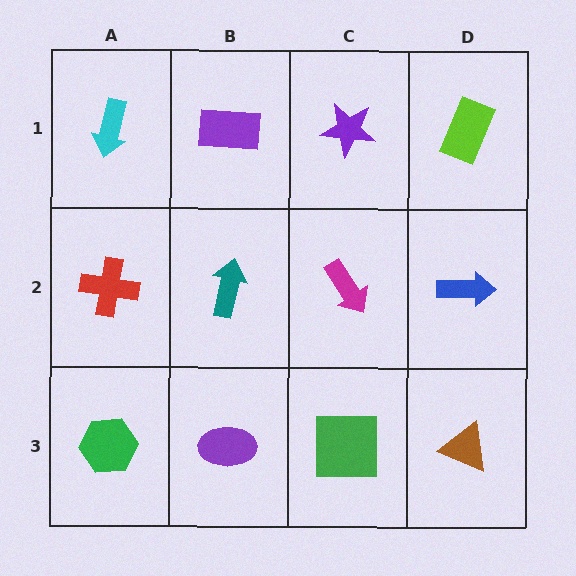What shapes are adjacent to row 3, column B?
A teal arrow (row 2, column B), a green hexagon (row 3, column A), a green square (row 3, column C).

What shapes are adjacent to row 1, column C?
A magenta arrow (row 2, column C), a purple rectangle (row 1, column B), a lime rectangle (row 1, column D).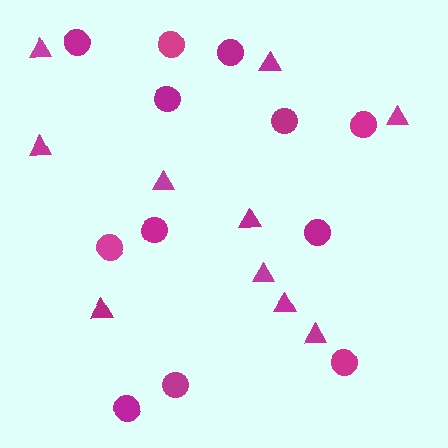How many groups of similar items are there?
There are 2 groups: one group of circles (12) and one group of triangles (10).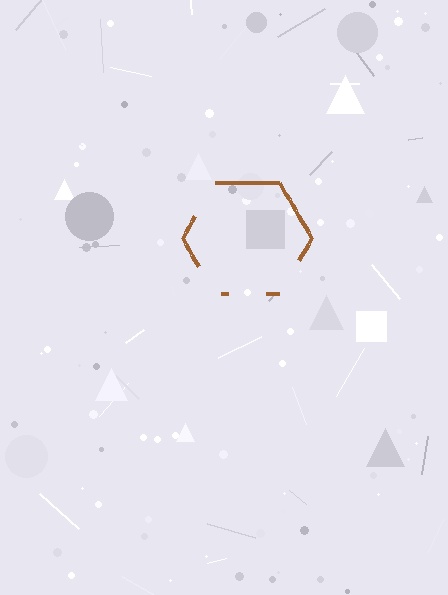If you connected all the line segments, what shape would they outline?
They would outline a hexagon.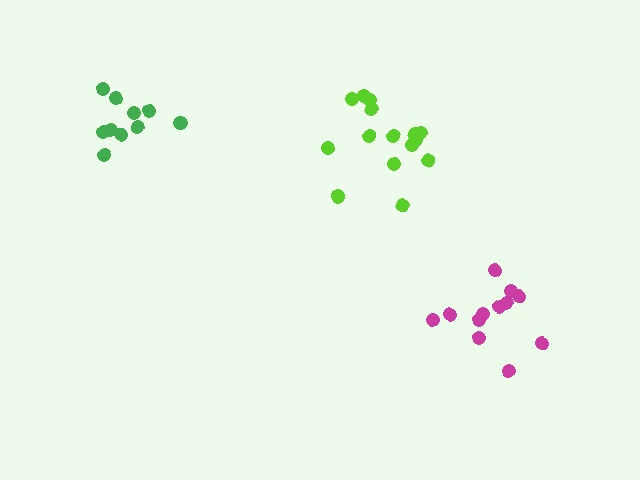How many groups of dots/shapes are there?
There are 3 groups.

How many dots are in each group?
Group 1: 15 dots, Group 2: 10 dots, Group 3: 12 dots (37 total).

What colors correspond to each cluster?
The clusters are colored: lime, green, magenta.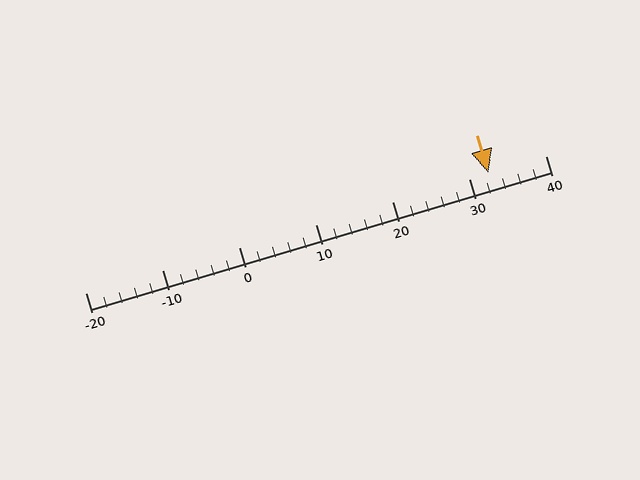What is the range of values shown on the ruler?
The ruler shows values from -20 to 40.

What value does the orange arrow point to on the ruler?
The orange arrow points to approximately 32.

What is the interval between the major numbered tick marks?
The major tick marks are spaced 10 units apart.